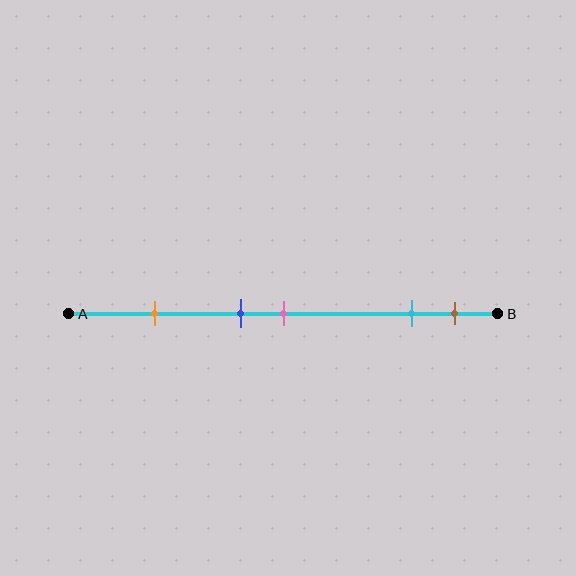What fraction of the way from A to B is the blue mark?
The blue mark is approximately 40% (0.4) of the way from A to B.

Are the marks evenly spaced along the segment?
No, the marks are not evenly spaced.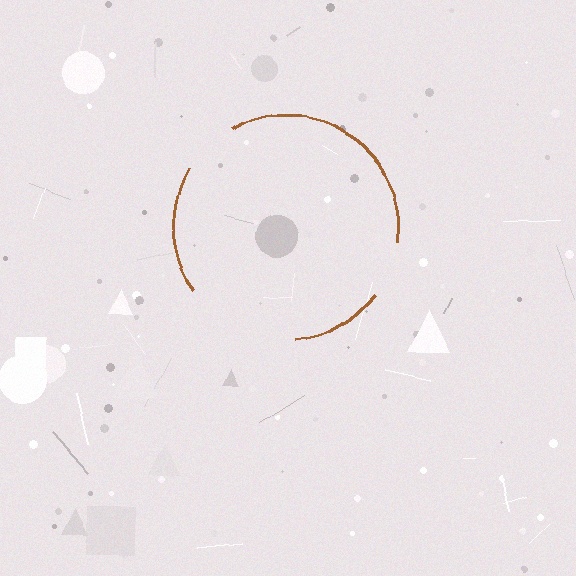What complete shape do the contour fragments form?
The contour fragments form a circle.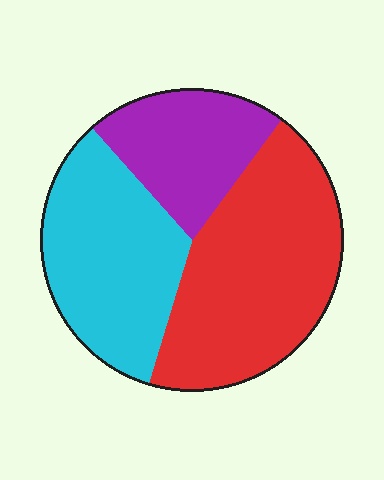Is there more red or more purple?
Red.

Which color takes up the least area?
Purple, at roughly 20%.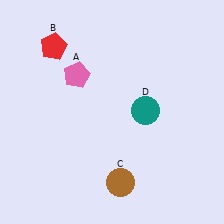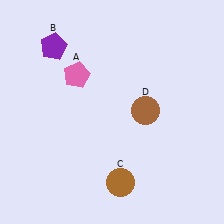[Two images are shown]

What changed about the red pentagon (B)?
In Image 1, B is red. In Image 2, it changed to purple.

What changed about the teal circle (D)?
In Image 1, D is teal. In Image 2, it changed to brown.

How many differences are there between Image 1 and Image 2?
There are 2 differences between the two images.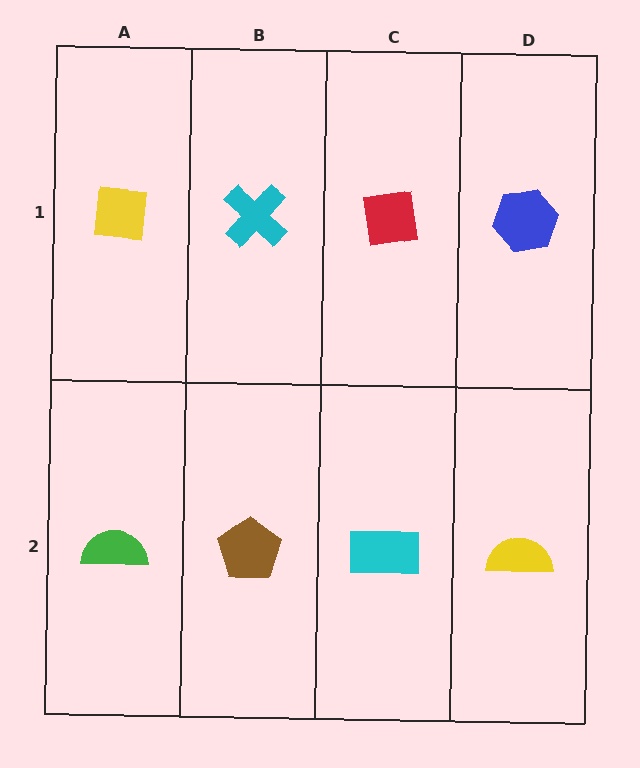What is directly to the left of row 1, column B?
A yellow square.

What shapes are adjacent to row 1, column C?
A cyan rectangle (row 2, column C), a cyan cross (row 1, column B), a blue hexagon (row 1, column D).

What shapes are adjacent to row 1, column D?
A yellow semicircle (row 2, column D), a red square (row 1, column C).